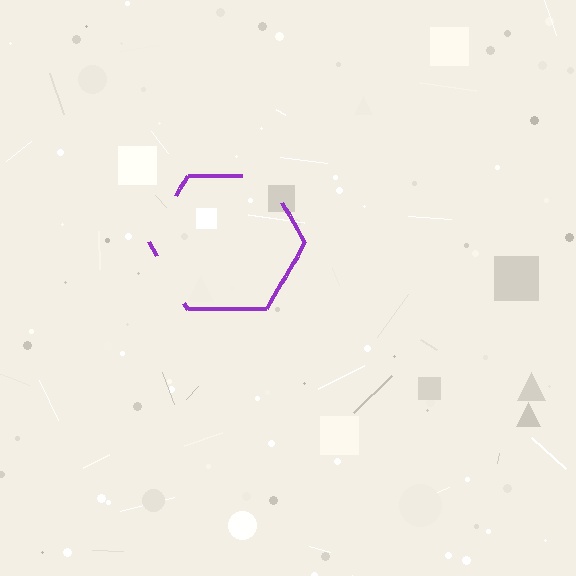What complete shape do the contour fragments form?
The contour fragments form a hexagon.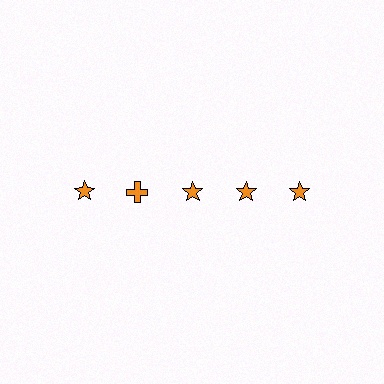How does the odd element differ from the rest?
It has a different shape: cross instead of star.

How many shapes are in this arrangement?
There are 5 shapes arranged in a grid pattern.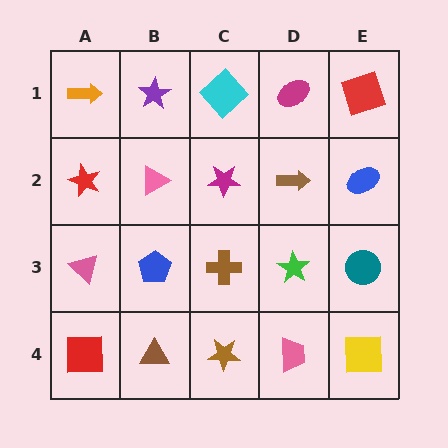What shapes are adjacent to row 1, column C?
A magenta star (row 2, column C), a purple star (row 1, column B), a magenta ellipse (row 1, column D).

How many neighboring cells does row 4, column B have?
3.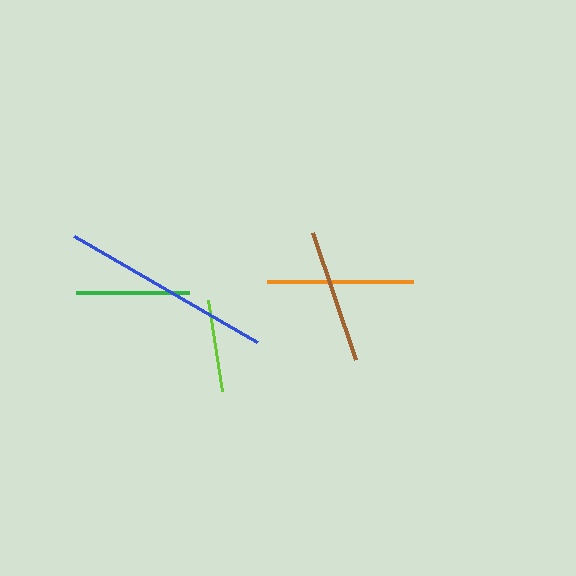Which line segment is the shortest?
The lime line is the shortest at approximately 92 pixels.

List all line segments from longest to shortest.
From longest to shortest: blue, orange, brown, green, lime.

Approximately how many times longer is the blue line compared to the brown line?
The blue line is approximately 1.6 times the length of the brown line.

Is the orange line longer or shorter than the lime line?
The orange line is longer than the lime line.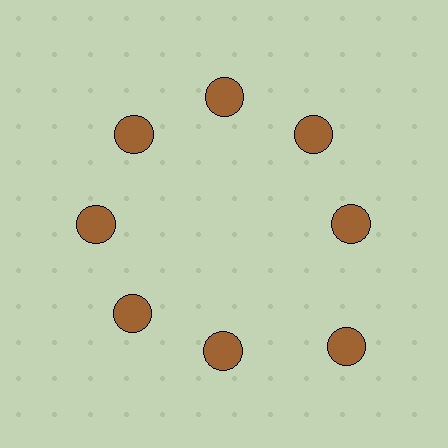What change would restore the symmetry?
The symmetry would be restored by moving it inward, back onto the ring so that all 8 circles sit at equal angles and equal distance from the center.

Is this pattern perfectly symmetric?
No. The 8 brown circles are arranged in a ring, but one element near the 4 o'clock position is pushed outward from the center, breaking the 8-fold rotational symmetry.